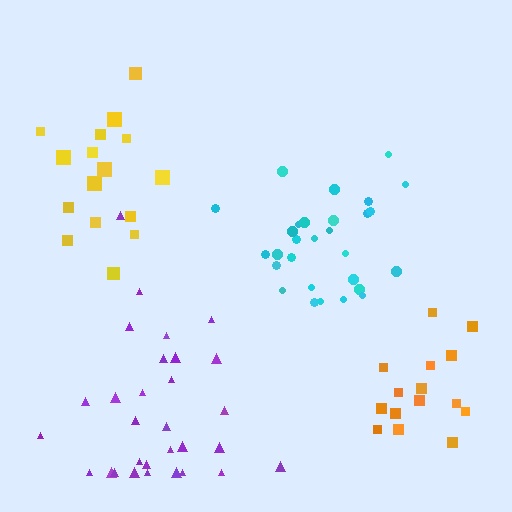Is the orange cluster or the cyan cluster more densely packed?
Cyan.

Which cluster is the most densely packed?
Cyan.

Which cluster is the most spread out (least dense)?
Yellow.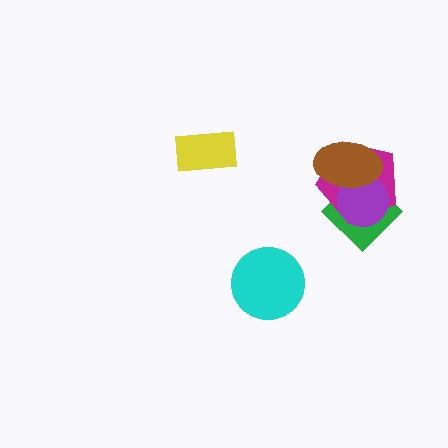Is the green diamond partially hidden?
Yes, it is partially covered by another shape.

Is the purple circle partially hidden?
Yes, it is partially covered by another shape.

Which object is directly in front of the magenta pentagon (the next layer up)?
The purple circle is directly in front of the magenta pentagon.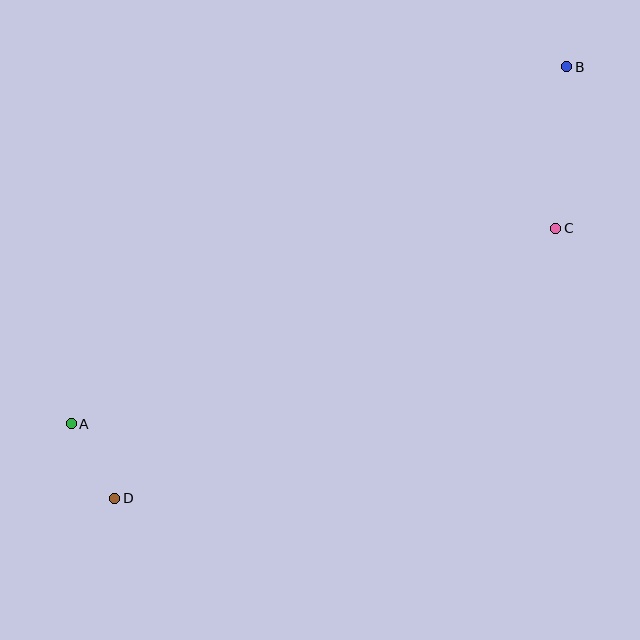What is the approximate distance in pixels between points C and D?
The distance between C and D is approximately 517 pixels.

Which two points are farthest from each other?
Points B and D are farthest from each other.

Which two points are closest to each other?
Points A and D are closest to each other.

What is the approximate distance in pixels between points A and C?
The distance between A and C is approximately 523 pixels.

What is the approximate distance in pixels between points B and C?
The distance between B and C is approximately 162 pixels.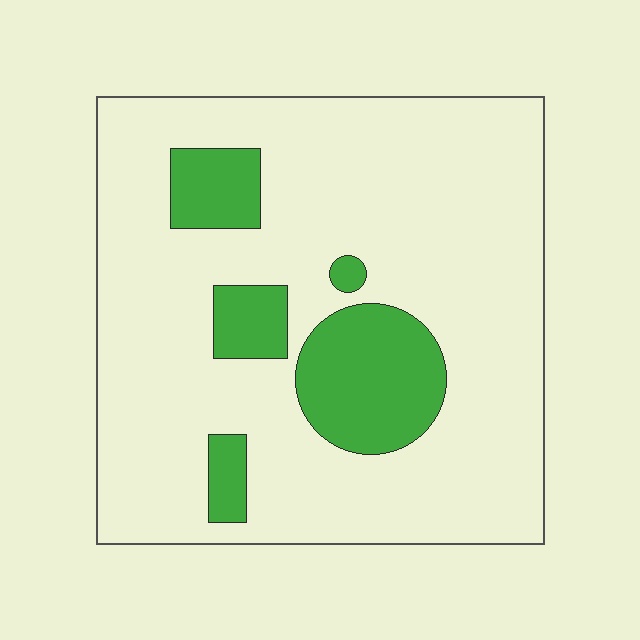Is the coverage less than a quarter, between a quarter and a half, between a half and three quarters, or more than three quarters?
Less than a quarter.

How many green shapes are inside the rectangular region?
5.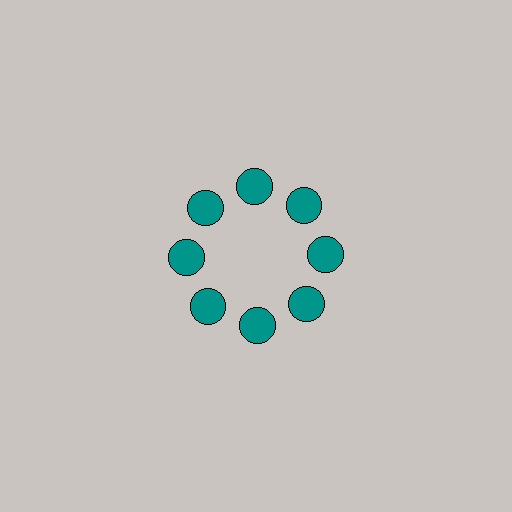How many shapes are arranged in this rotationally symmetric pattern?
There are 8 shapes, arranged in 8 groups of 1.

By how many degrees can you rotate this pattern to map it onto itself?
The pattern maps onto itself every 45 degrees of rotation.